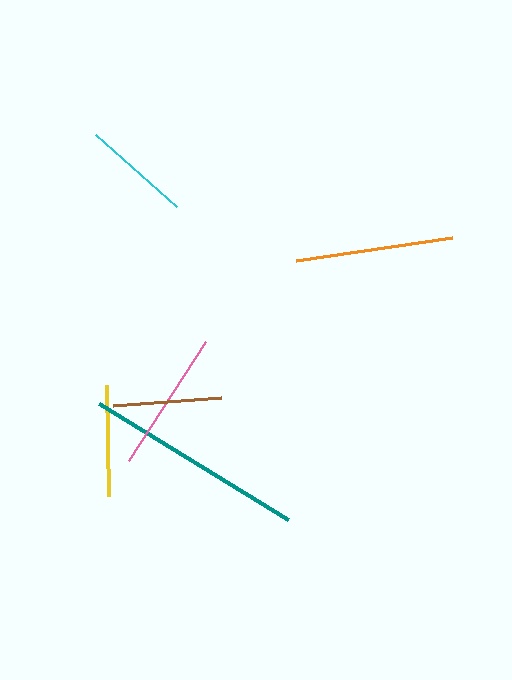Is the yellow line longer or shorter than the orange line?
The orange line is longer than the yellow line.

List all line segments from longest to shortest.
From longest to shortest: teal, orange, pink, yellow, brown, cyan.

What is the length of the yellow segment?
The yellow segment is approximately 111 pixels long.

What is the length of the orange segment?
The orange segment is approximately 157 pixels long.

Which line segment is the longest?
The teal line is the longest at approximately 222 pixels.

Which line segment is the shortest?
The cyan line is the shortest at approximately 108 pixels.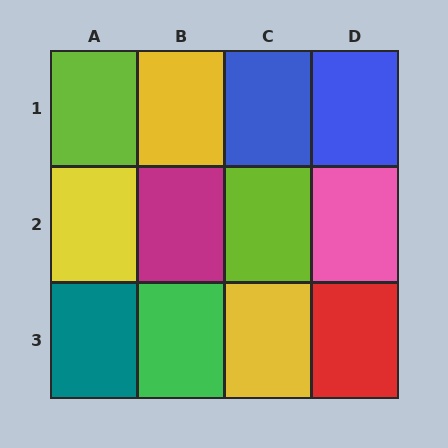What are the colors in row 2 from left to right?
Yellow, magenta, lime, pink.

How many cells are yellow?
3 cells are yellow.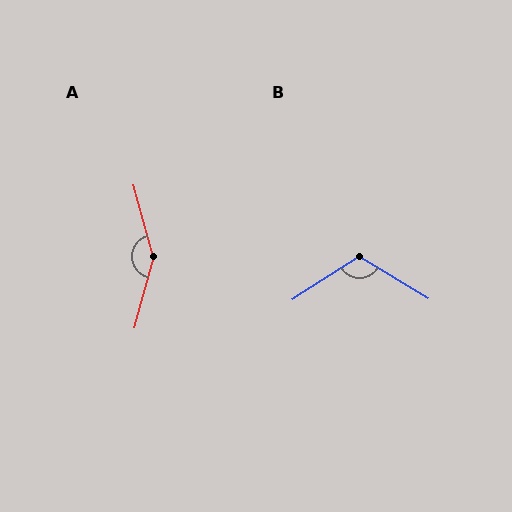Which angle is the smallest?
B, at approximately 116 degrees.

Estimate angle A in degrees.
Approximately 149 degrees.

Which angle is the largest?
A, at approximately 149 degrees.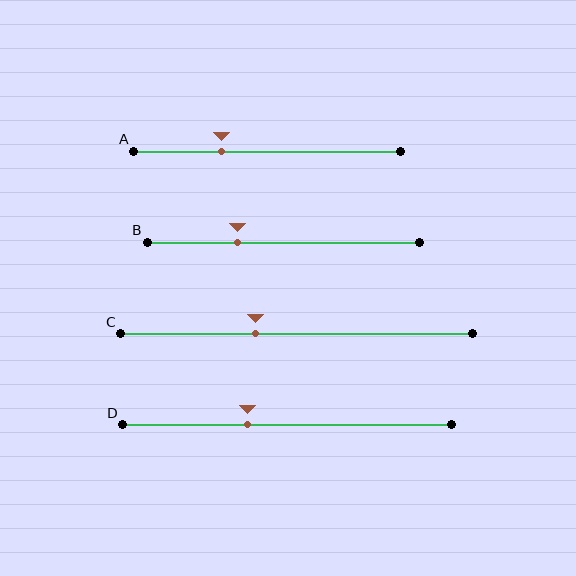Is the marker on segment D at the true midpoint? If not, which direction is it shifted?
No, the marker on segment D is shifted to the left by about 12% of the segment length.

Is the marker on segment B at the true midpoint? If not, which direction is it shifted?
No, the marker on segment B is shifted to the left by about 17% of the segment length.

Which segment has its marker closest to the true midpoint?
Segment C has its marker closest to the true midpoint.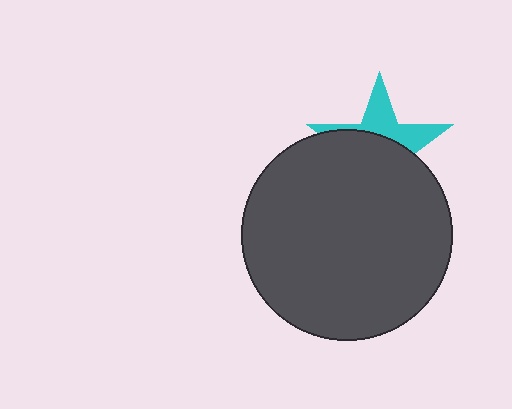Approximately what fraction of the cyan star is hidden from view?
Roughly 61% of the cyan star is hidden behind the dark gray circle.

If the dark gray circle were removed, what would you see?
You would see the complete cyan star.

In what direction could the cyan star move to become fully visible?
The cyan star could move up. That would shift it out from behind the dark gray circle entirely.